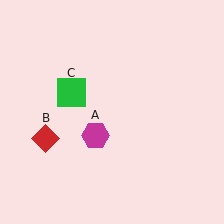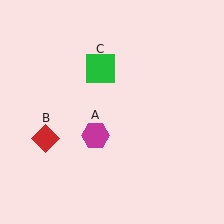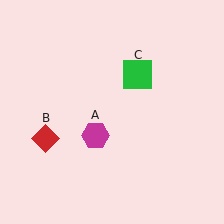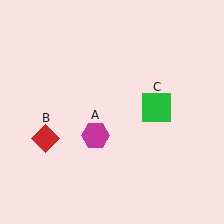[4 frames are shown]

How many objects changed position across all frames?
1 object changed position: green square (object C).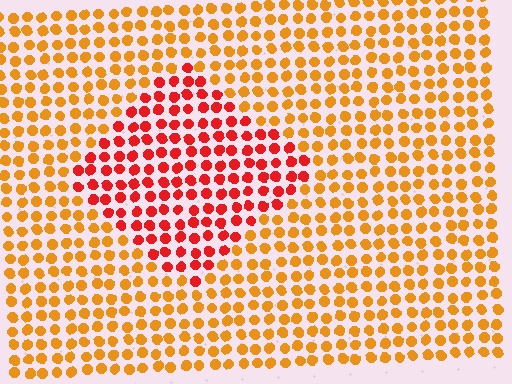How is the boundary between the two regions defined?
The boundary is defined purely by a slight shift in hue (about 37 degrees). Spacing, size, and orientation are identical on both sides.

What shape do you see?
I see a diamond.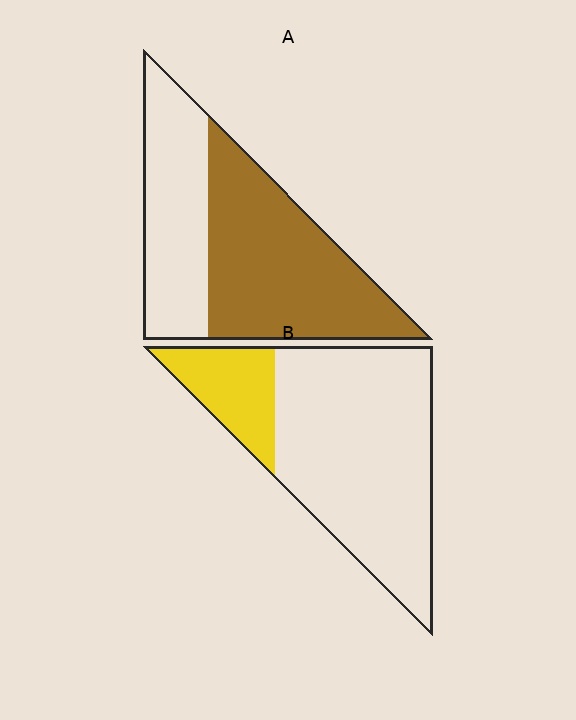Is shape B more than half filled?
No.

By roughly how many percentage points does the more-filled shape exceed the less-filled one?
By roughly 40 percentage points (A over B).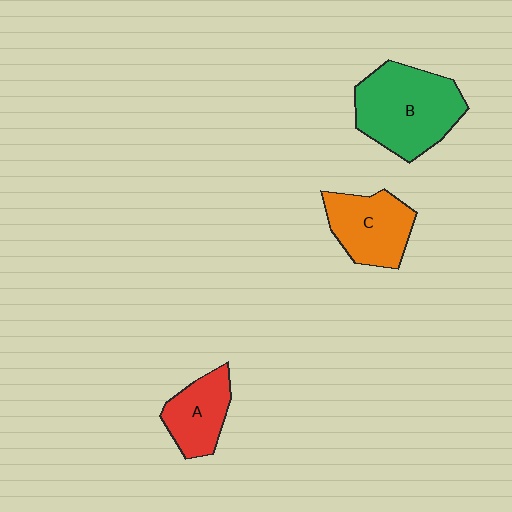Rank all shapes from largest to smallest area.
From largest to smallest: B (green), C (orange), A (red).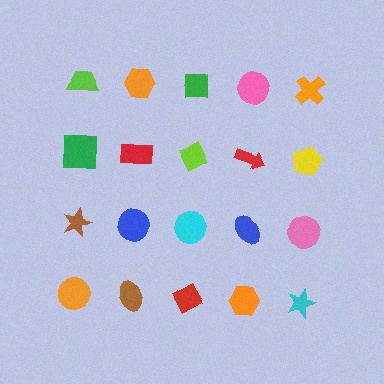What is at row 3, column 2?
A blue circle.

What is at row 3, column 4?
A blue ellipse.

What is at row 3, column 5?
A pink circle.